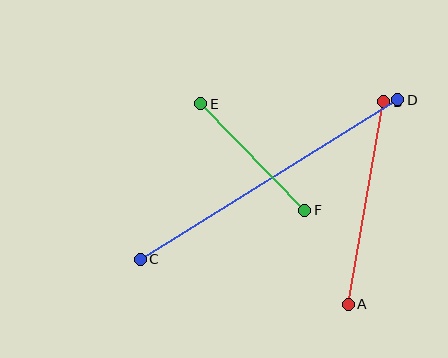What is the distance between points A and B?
The distance is approximately 206 pixels.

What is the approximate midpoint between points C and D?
The midpoint is at approximately (269, 179) pixels.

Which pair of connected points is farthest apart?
Points C and D are farthest apart.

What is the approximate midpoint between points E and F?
The midpoint is at approximately (253, 157) pixels.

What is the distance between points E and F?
The distance is approximately 149 pixels.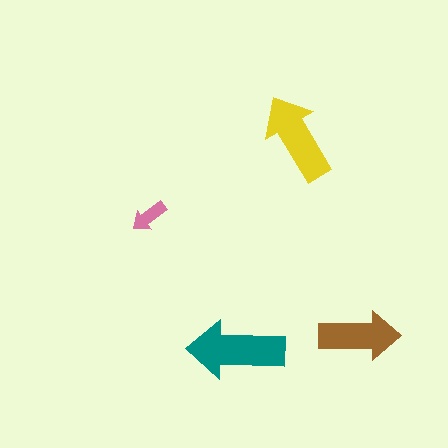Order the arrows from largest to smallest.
the teal one, the yellow one, the brown one, the pink one.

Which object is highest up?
The yellow arrow is topmost.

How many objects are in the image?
There are 4 objects in the image.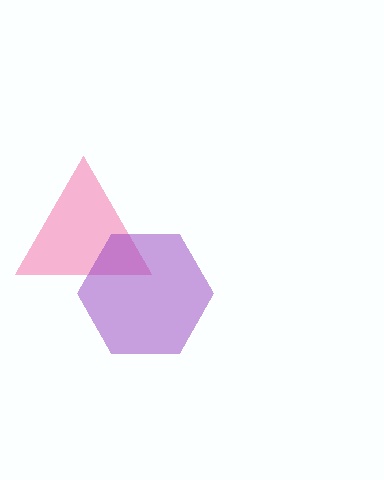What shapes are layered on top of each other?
The layered shapes are: a pink triangle, a purple hexagon.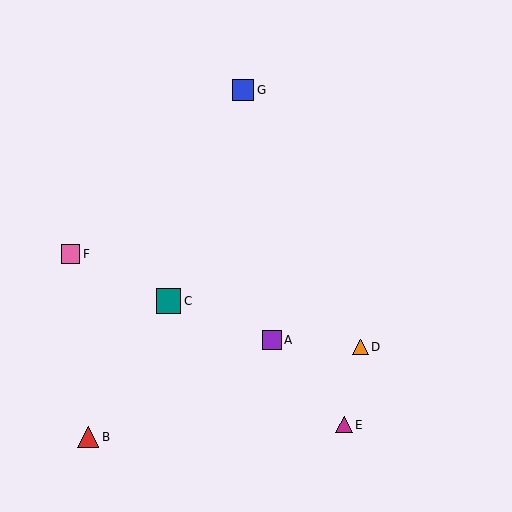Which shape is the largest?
The teal square (labeled C) is the largest.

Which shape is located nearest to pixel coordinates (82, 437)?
The red triangle (labeled B) at (88, 437) is nearest to that location.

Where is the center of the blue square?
The center of the blue square is at (243, 90).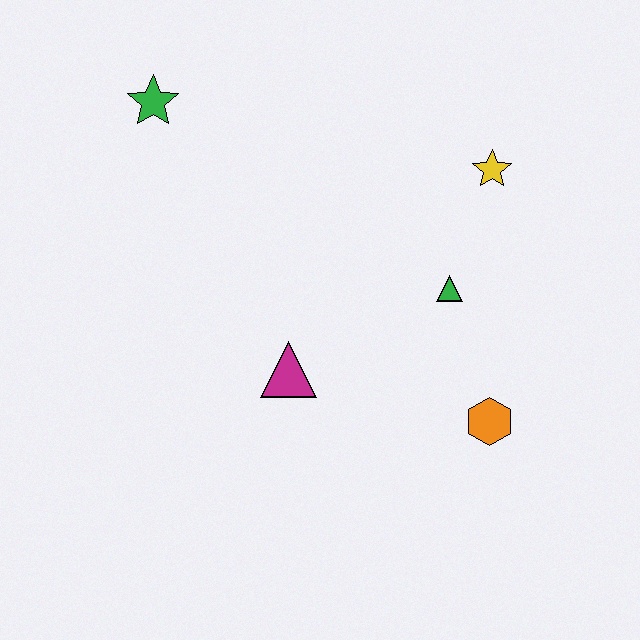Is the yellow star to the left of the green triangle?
No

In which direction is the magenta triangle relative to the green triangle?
The magenta triangle is to the left of the green triangle.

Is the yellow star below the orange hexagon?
No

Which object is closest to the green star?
The magenta triangle is closest to the green star.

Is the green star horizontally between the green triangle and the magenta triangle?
No